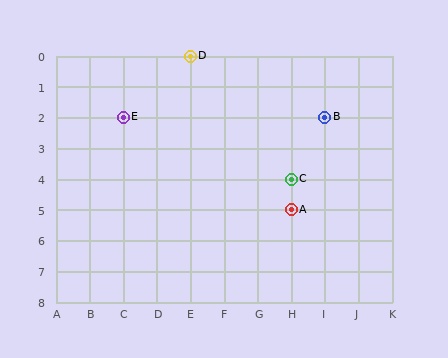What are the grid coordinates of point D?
Point D is at grid coordinates (E, 0).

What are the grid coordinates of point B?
Point B is at grid coordinates (I, 2).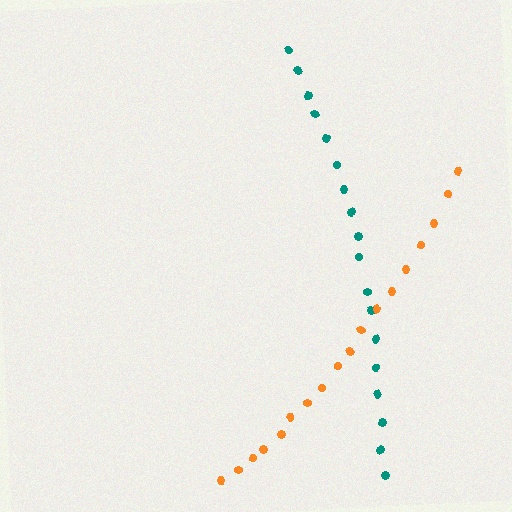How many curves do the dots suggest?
There are 2 distinct paths.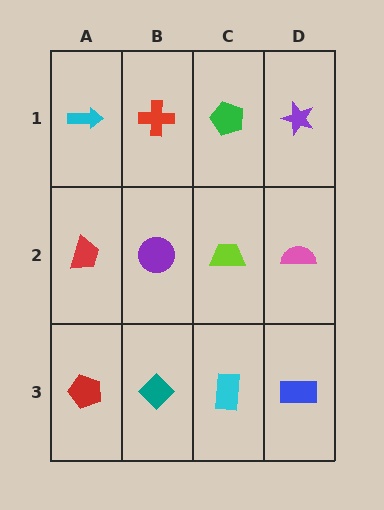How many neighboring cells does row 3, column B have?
3.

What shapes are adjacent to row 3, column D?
A pink semicircle (row 2, column D), a cyan rectangle (row 3, column C).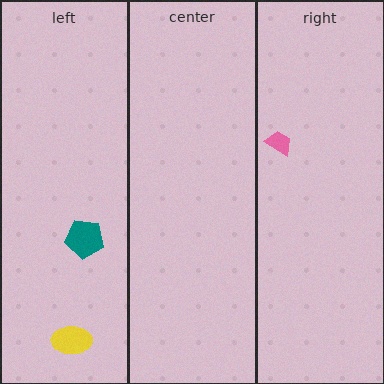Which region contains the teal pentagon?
The left region.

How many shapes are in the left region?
2.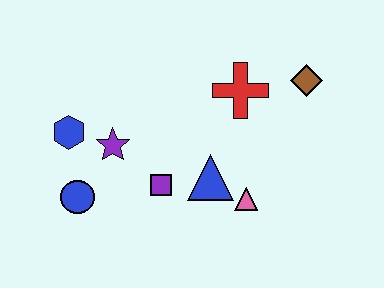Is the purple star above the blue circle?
Yes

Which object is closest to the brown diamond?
The red cross is closest to the brown diamond.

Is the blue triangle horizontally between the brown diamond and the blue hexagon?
Yes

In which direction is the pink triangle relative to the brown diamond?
The pink triangle is below the brown diamond.